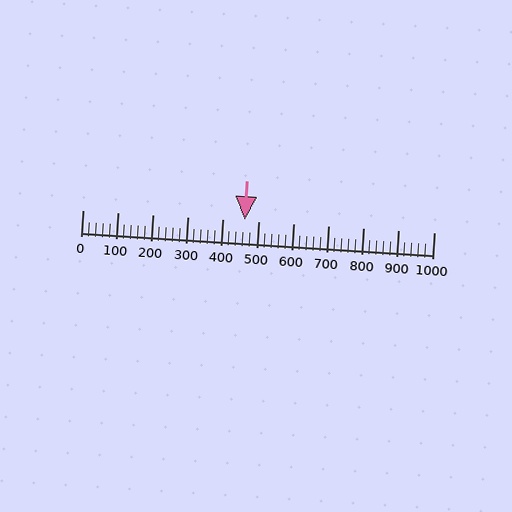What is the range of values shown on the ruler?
The ruler shows values from 0 to 1000.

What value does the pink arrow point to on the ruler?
The pink arrow points to approximately 460.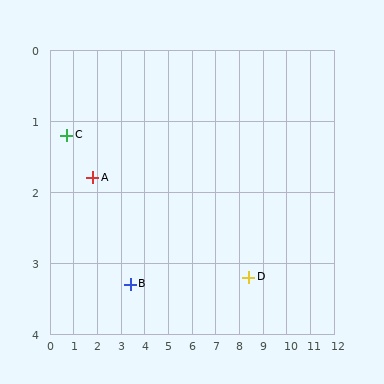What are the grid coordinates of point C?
Point C is at approximately (0.7, 1.2).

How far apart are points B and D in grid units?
Points B and D are about 5.0 grid units apart.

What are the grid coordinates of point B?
Point B is at approximately (3.4, 3.3).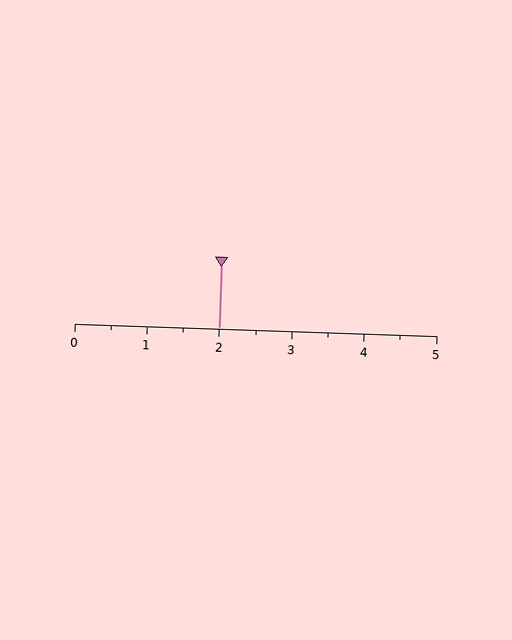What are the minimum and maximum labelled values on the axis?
The axis runs from 0 to 5.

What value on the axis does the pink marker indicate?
The marker indicates approximately 2.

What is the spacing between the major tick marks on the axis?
The major ticks are spaced 1 apart.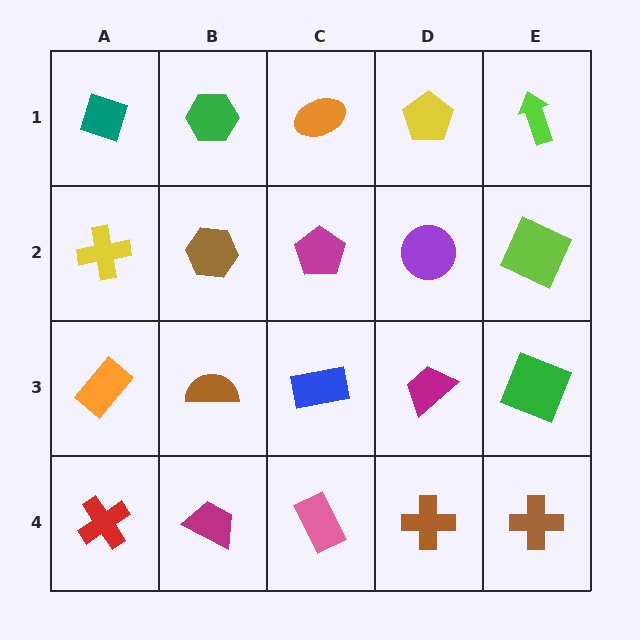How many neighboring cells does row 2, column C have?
4.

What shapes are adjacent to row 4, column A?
An orange rectangle (row 3, column A), a magenta trapezoid (row 4, column B).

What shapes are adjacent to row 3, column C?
A magenta pentagon (row 2, column C), a pink rectangle (row 4, column C), a brown semicircle (row 3, column B), a magenta trapezoid (row 3, column D).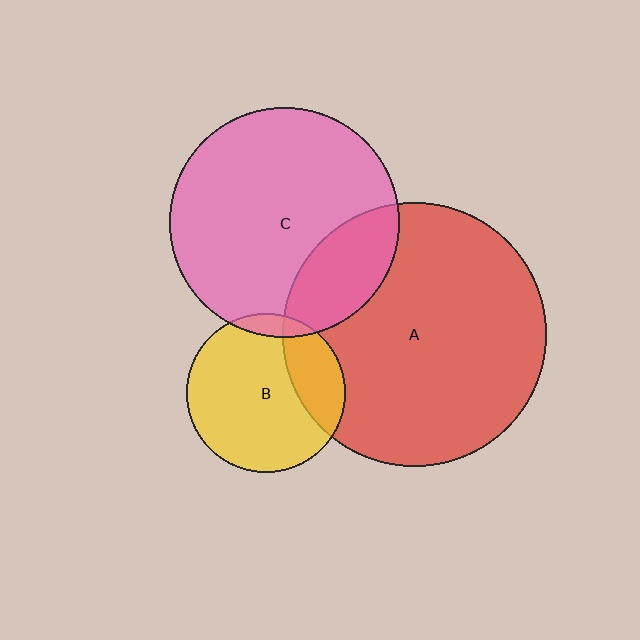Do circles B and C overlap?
Yes.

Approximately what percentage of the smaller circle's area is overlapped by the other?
Approximately 5%.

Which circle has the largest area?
Circle A (red).